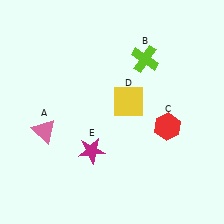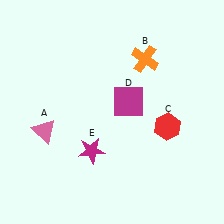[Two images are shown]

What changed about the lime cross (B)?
In Image 1, B is lime. In Image 2, it changed to orange.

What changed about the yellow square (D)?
In Image 1, D is yellow. In Image 2, it changed to magenta.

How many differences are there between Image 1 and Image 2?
There are 2 differences between the two images.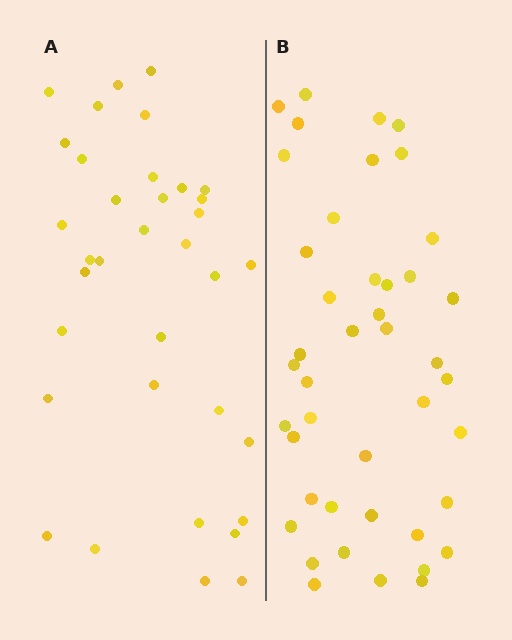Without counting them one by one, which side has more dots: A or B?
Region B (the right region) has more dots.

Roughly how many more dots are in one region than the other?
Region B has roughly 8 or so more dots than region A.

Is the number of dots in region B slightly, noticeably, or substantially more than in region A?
Region B has only slightly more — the two regions are fairly close. The ratio is roughly 1.2 to 1.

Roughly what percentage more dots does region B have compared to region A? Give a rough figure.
About 25% more.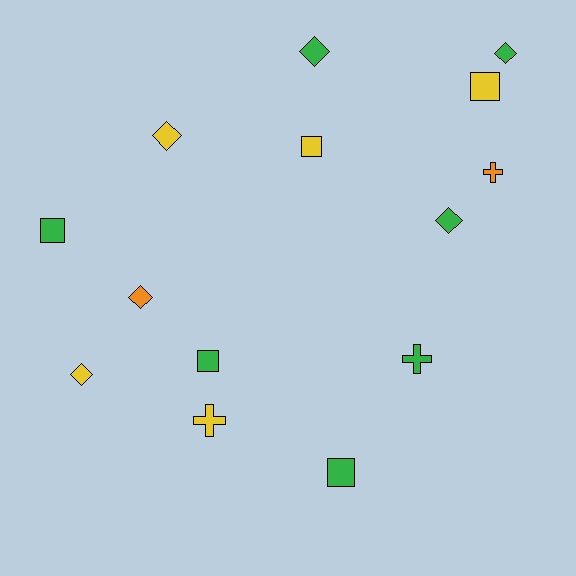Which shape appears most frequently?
Diamond, with 6 objects.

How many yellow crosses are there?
There is 1 yellow cross.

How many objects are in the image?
There are 14 objects.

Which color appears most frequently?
Green, with 7 objects.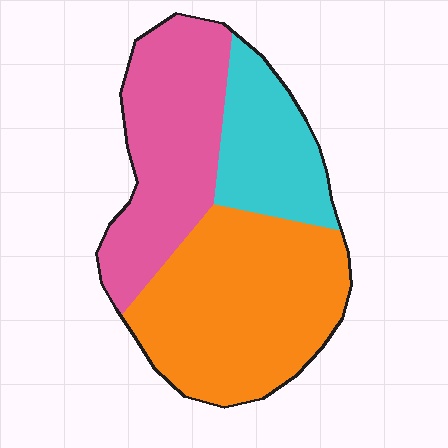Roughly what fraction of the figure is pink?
Pink covers around 35% of the figure.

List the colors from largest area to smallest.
From largest to smallest: orange, pink, cyan.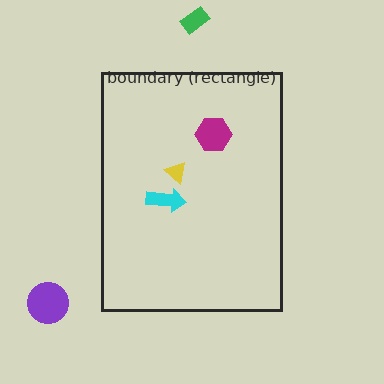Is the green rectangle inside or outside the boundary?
Outside.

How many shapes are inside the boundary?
3 inside, 2 outside.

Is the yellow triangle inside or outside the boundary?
Inside.